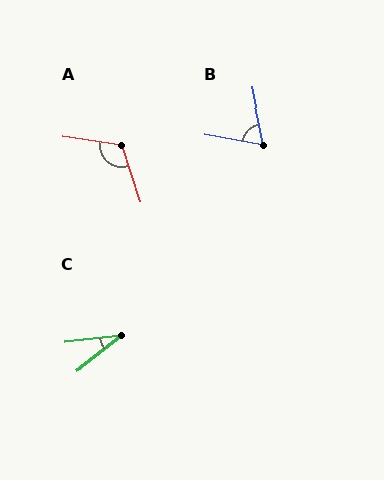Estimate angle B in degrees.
Approximately 68 degrees.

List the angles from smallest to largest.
C (32°), B (68°), A (116°).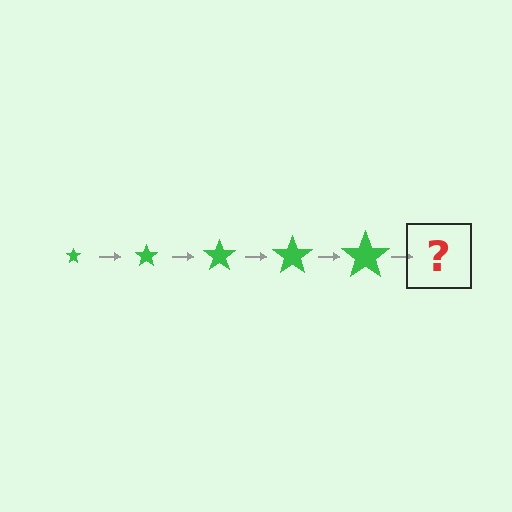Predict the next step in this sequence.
The next step is a green star, larger than the previous one.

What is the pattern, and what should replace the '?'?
The pattern is that the star gets progressively larger each step. The '?' should be a green star, larger than the previous one.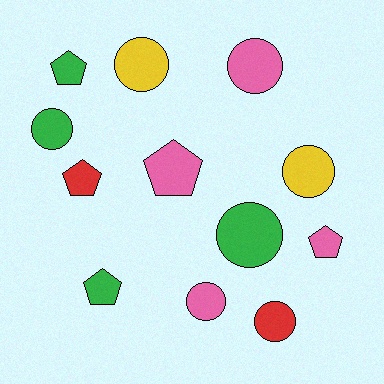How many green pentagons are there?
There are 2 green pentagons.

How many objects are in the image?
There are 12 objects.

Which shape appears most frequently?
Circle, with 7 objects.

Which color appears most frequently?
Pink, with 4 objects.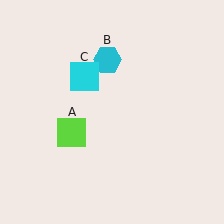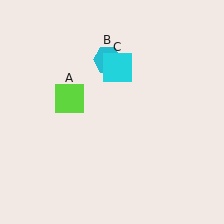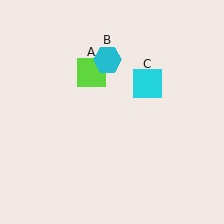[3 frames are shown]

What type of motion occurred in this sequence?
The lime square (object A), cyan square (object C) rotated clockwise around the center of the scene.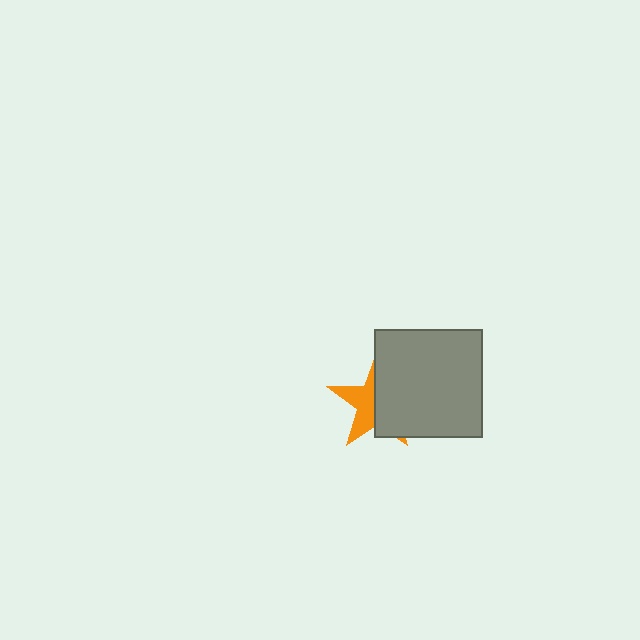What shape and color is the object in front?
The object in front is a gray square.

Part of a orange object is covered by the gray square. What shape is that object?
It is a star.